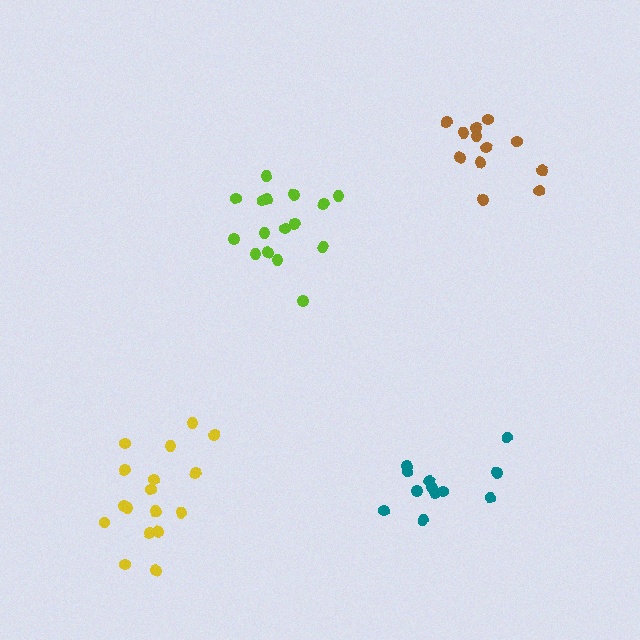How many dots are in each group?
Group 1: 12 dots, Group 2: 16 dots, Group 3: 12 dots, Group 4: 18 dots (58 total).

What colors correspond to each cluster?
The clusters are colored: teal, lime, brown, yellow.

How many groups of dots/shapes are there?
There are 4 groups.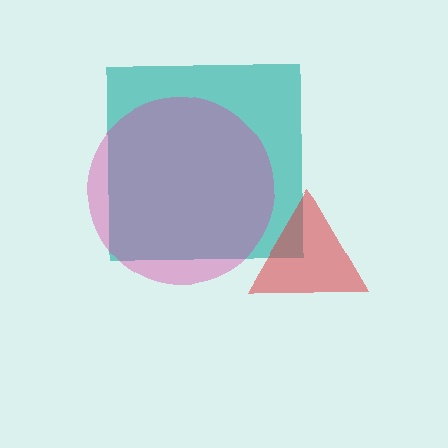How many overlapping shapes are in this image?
There are 3 overlapping shapes in the image.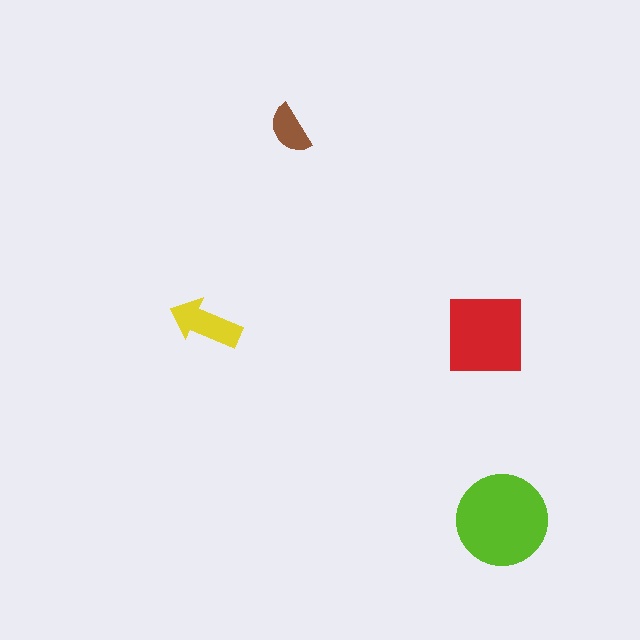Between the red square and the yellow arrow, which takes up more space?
The red square.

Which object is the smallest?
The brown semicircle.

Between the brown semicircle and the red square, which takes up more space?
The red square.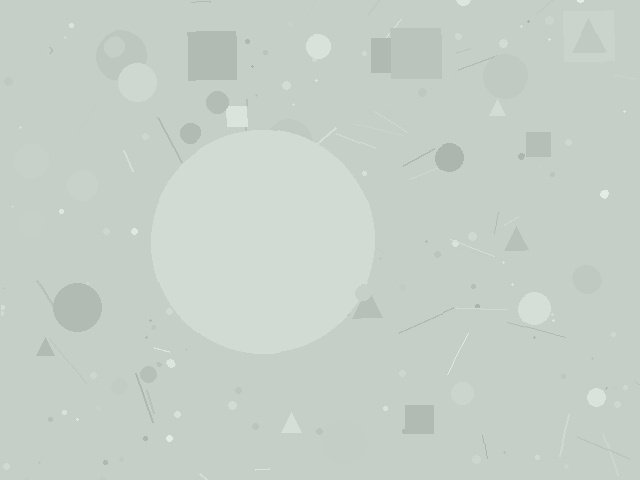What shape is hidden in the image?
A circle is hidden in the image.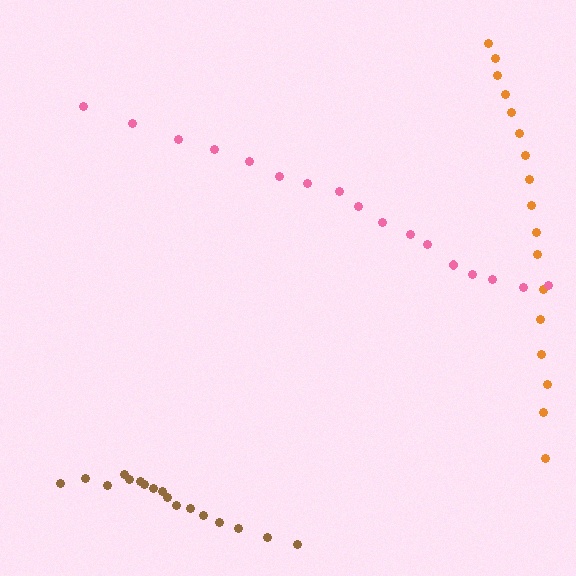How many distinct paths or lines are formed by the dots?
There are 3 distinct paths.